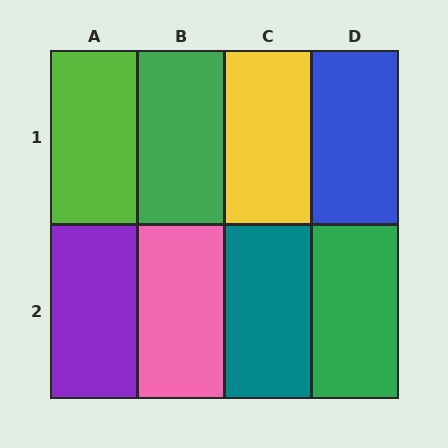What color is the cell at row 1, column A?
Lime.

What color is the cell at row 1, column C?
Yellow.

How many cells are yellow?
1 cell is yellow.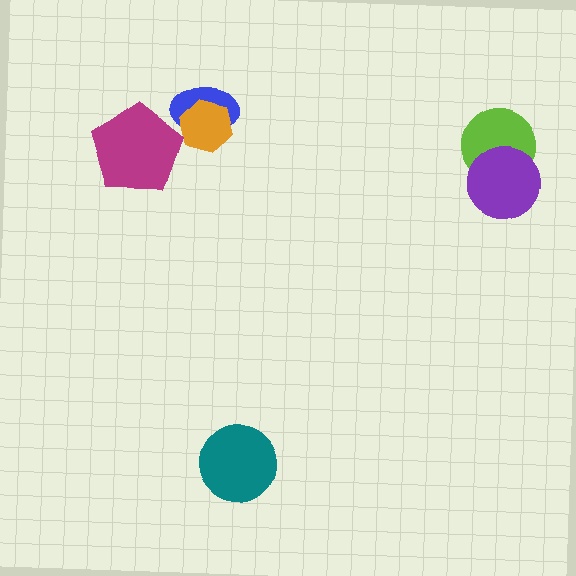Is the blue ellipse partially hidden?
Yes, it is partially covered by another shape.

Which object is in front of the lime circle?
The purple circle is in front of the lime circle.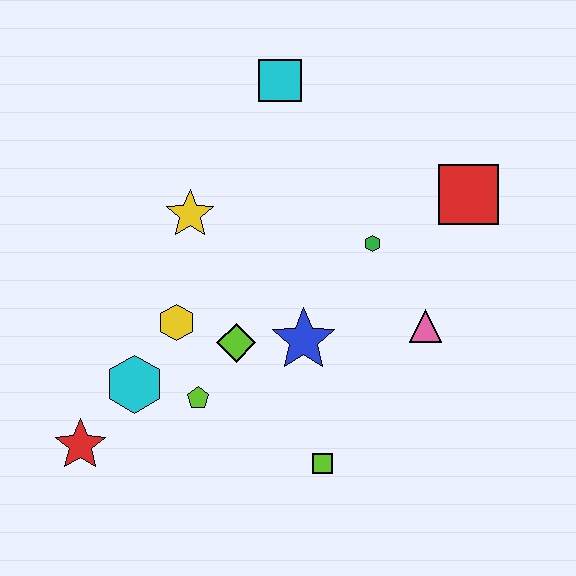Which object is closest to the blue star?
The lime diamond is closest to the blue star.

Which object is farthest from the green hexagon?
The red star is farthest from the green hexagon.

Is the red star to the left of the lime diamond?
Yes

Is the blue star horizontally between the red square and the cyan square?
Yes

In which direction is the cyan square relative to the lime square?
The cyan square is above the lime square.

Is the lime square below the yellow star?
Yes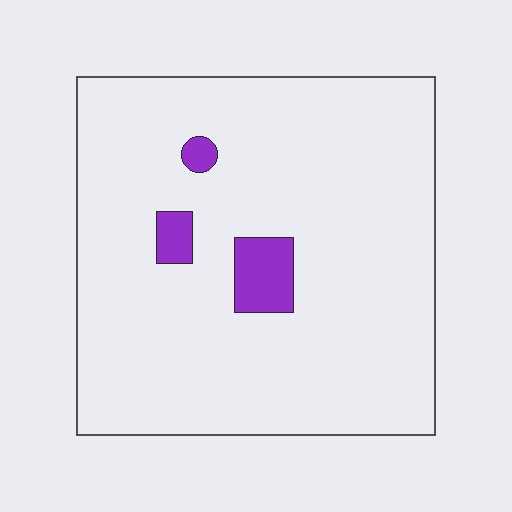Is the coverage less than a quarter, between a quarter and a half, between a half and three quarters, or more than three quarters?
Less than a quarter.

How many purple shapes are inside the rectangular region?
3.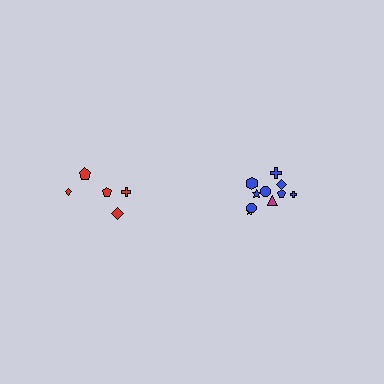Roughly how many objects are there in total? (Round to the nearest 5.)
Roughly 15 objects in total.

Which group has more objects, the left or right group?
The right group.